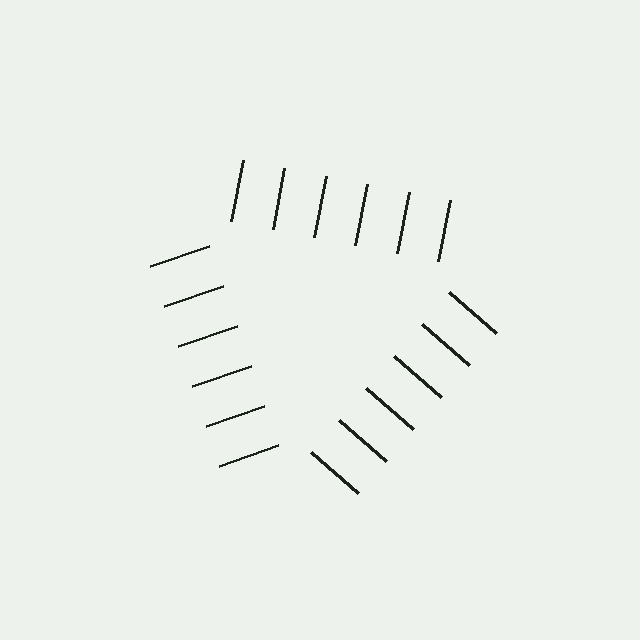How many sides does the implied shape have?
3 sides — the line-ends trace a triangle.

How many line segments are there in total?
18 — 6 along each of the 3 edges.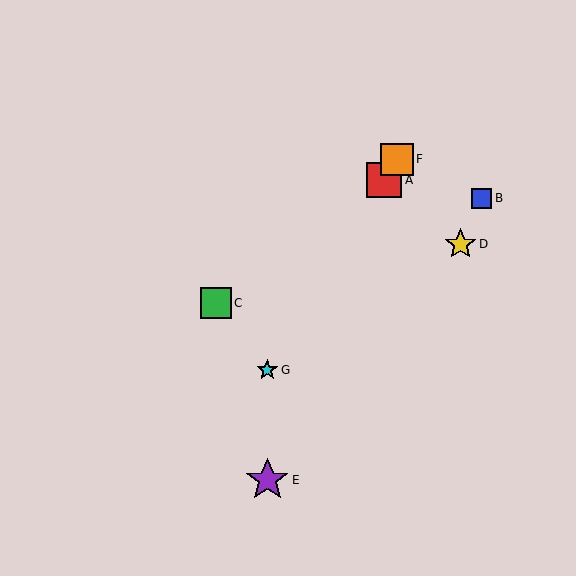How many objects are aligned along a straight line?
3 objects (A, F, G) are aligned along a straight line.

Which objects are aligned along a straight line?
Objects A, F, G are aligned along a straight line.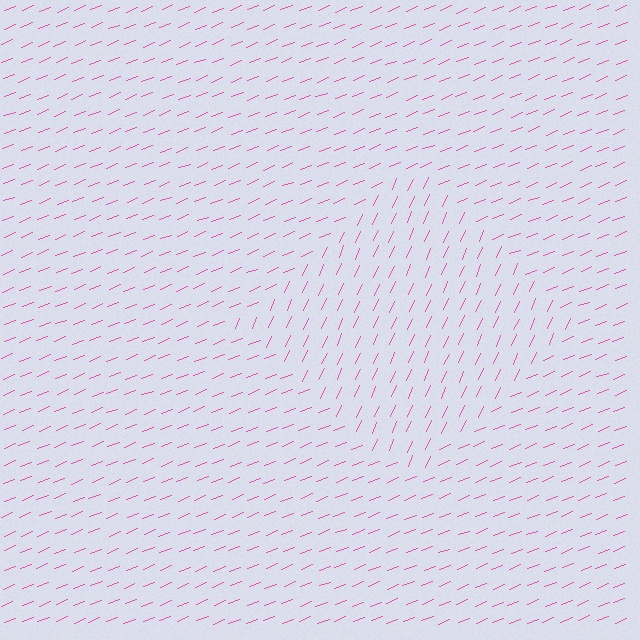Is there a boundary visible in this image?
Yes, there is a texture boundary formed by a change in line orientation.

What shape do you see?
I see a diamond.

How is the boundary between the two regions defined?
The boundary is defined purely by a change in line orientation (approximately 45 degrees difference). All lines are the same color and thickness.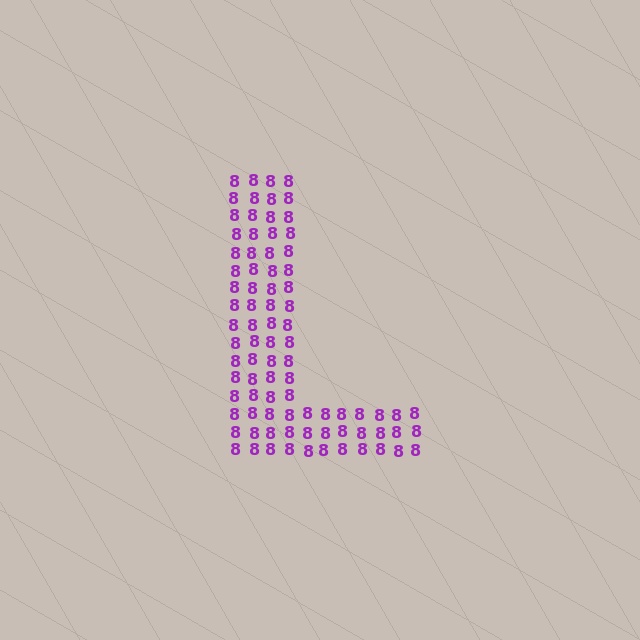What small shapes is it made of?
It is made of small digit 8's.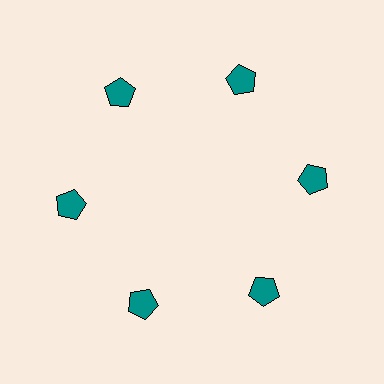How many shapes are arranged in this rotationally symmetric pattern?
There are 6 shapes, arranged in 6 groups of 1.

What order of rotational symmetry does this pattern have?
This pattern has 6-fold rotational symmetry.